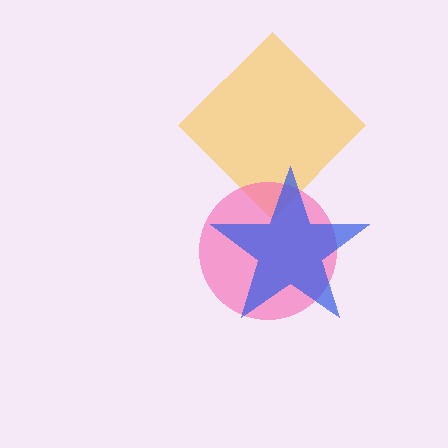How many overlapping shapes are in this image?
There are 3 overlapping shapes in the image.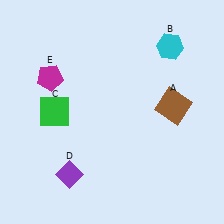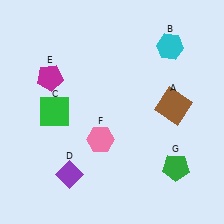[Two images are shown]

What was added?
A pink hexagon (F), a green pentagon (G) were added in Image 2.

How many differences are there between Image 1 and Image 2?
There are 2 differences between the two images.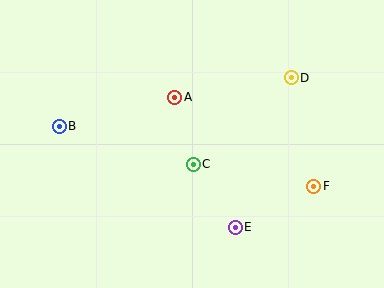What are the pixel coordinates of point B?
Point B is at (59, 126).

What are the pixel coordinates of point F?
Point F is at (313, 186).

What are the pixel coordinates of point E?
Point E is at (235, 227).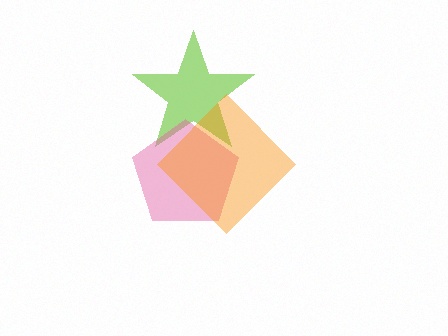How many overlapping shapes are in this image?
There are 3 overlapping shapes in the image.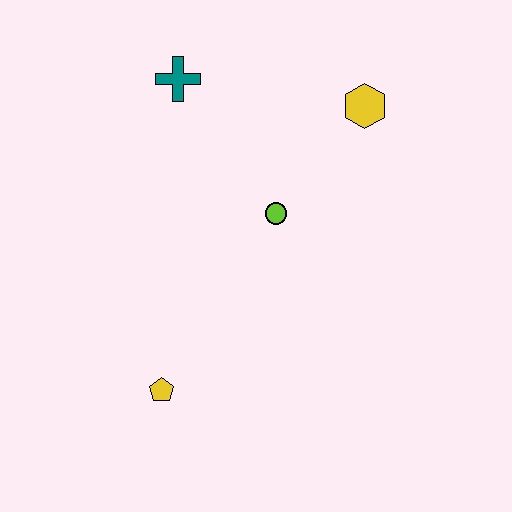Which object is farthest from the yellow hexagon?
The yellow pentagon is farthest from the yellow hexagon.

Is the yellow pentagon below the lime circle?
Yes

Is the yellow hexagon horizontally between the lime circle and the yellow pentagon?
No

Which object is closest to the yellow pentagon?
The lime circle is closest to the yellow pentagon.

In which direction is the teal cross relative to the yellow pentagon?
The teal cross is above the yellow pentagon.